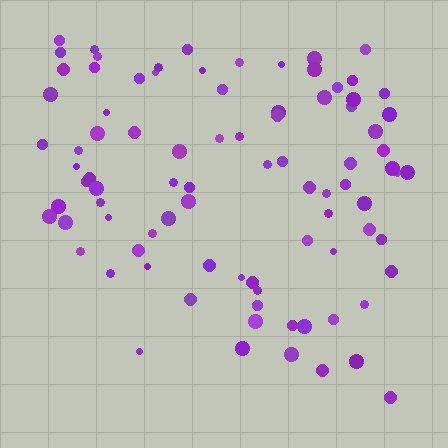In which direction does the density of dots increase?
From bottom to top, with the top side densest.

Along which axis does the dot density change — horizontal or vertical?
Vertical.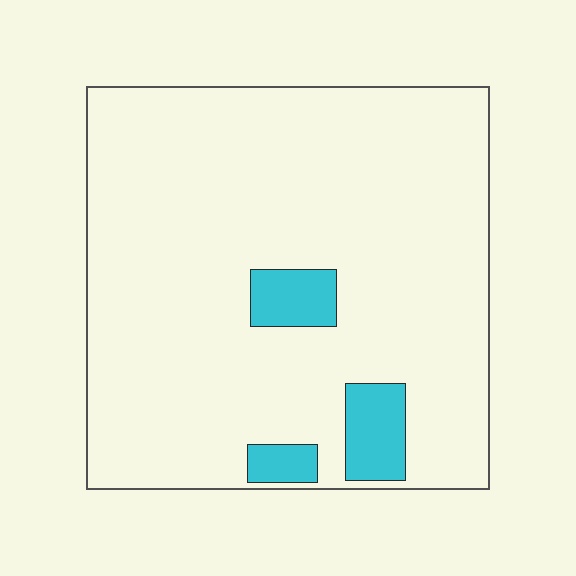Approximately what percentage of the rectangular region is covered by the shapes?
Approximately 10%.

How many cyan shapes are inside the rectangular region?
3.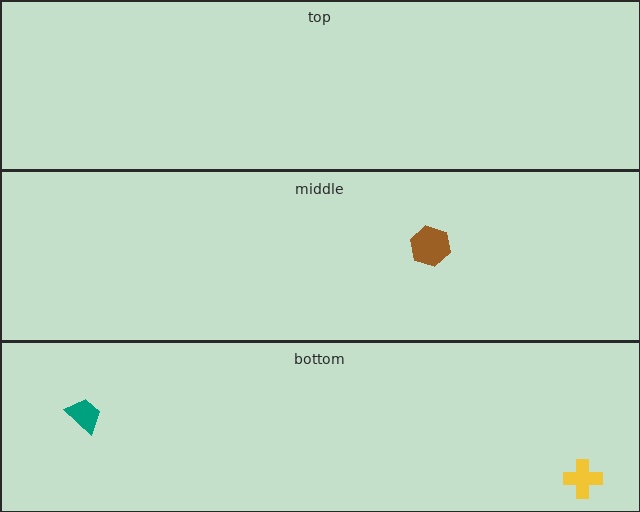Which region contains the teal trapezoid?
The bottom region.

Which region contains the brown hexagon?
The middle region.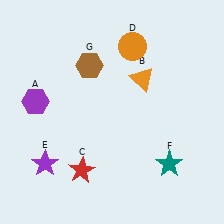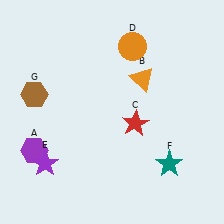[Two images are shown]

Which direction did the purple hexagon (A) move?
The purple hexagon (A) moved down.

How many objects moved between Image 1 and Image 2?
3 objects moved between the two images.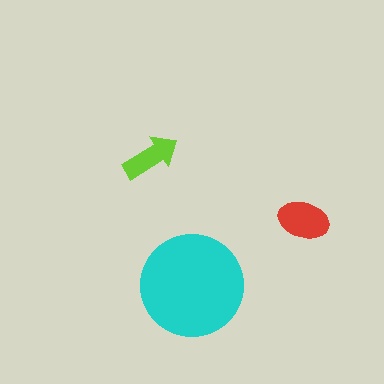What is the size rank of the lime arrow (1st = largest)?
3rd.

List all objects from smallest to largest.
The lime arrow, the red ellipse, the cyan circle.